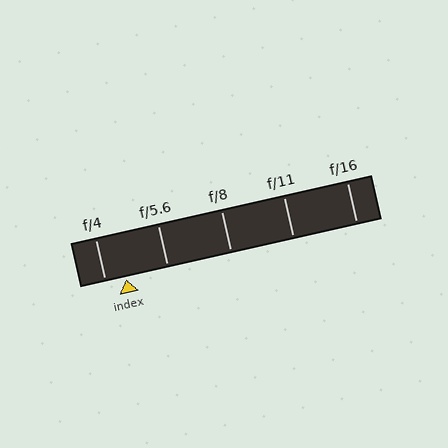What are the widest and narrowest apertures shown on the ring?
The widest aperture shown is f/4 and the narrowest is f/16.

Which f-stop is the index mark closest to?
The index mark is closest to f/4.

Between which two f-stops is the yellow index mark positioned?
The index mark is between f/4 and f/5.6.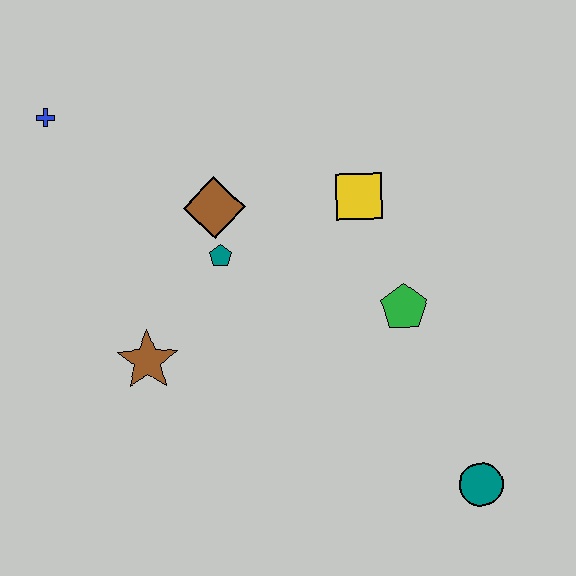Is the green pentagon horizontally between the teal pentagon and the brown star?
No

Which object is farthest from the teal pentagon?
The teal circle is farthest from the teal pentagon.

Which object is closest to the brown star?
The teal pentagon is closest to the brown star.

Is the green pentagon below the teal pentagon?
Yes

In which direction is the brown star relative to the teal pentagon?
The brown star is below the teal pentagon.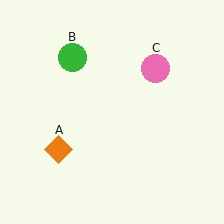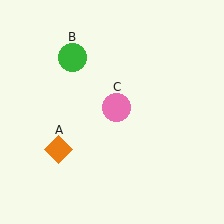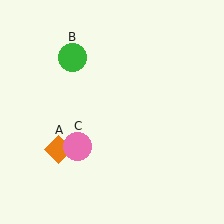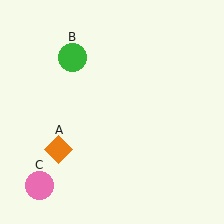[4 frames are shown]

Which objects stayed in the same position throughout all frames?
Orange diamond (object A) and green circle (object B) remained stationary.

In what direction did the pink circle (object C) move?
The pink circle (object C) moved down and to the left.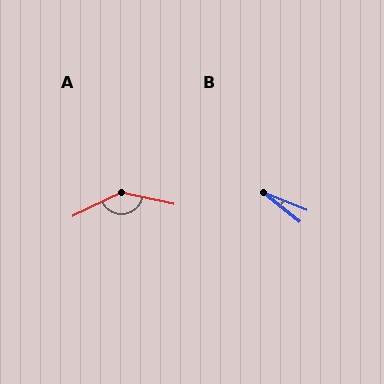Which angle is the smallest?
B, at approximately 17 degrees.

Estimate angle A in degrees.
Approximately 142 degrees.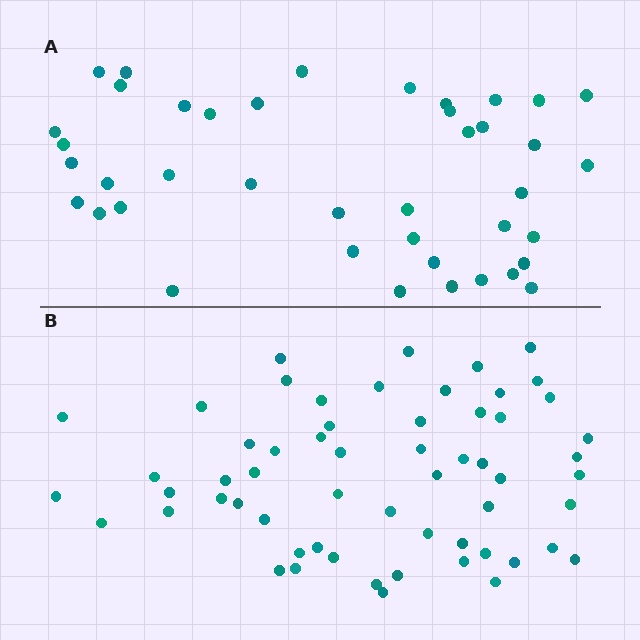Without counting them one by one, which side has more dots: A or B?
Region B (the bottom region) has more dots.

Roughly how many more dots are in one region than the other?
Region B has approximately 20 more dots than region A.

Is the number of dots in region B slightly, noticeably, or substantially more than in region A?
Region B has noticeably more, but not dramatically so. The ratio is roughly 1.4 to 1.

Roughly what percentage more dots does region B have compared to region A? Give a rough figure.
About 45% more.